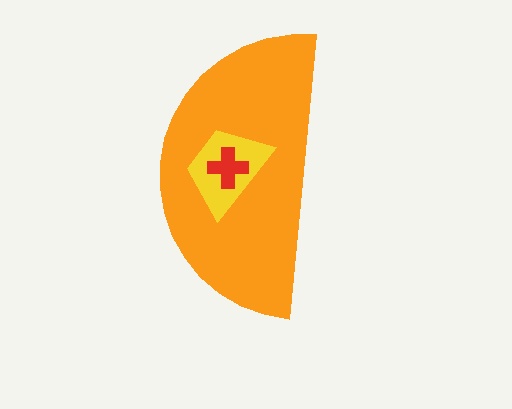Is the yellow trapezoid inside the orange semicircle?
Yes.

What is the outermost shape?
The orange semicircle.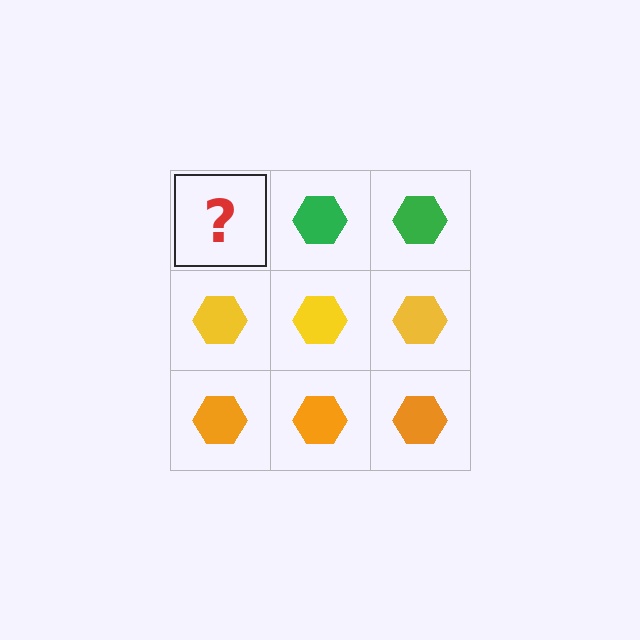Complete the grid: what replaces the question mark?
The question mark should be replaced with a green hexagon.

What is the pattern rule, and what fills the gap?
The rule is that each row has a consistent color. The gap should be filled with a green hexagon.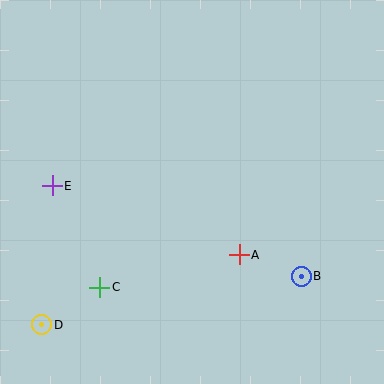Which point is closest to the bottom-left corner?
Point D is closest to the bottom-left corner.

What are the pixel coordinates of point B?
Point B is at (301, 276).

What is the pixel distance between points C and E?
The distance between C and E is 112 pixels.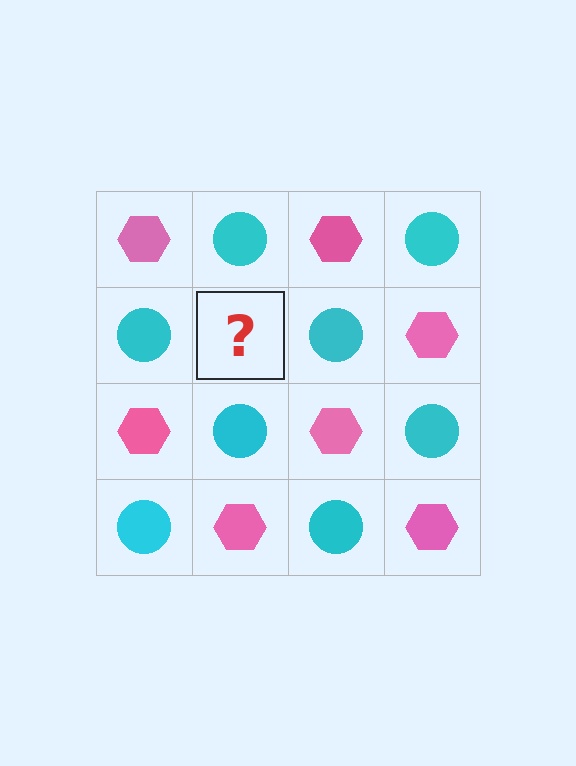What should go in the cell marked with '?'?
The missing cell should contain a pink hexagon.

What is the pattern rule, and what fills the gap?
The rule is that it alternates pink hexagon and cyan circle in a checkerboard pattern. The gap should be filled with a pink hexagon.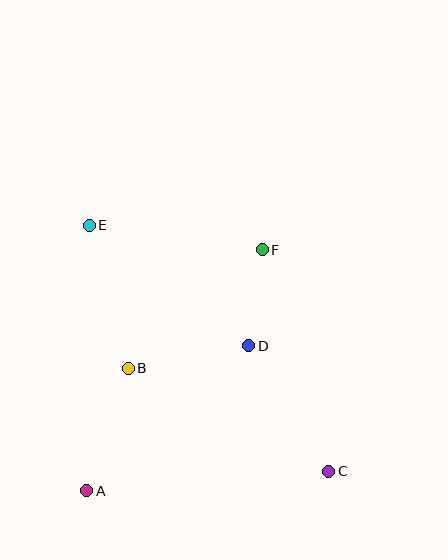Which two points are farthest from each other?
Points C and E are farthest from each other.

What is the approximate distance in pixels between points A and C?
The distance between A and C is approximately 243 pixels.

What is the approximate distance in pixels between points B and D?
The distance between B and D is approximately 123 pixels.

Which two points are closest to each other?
Points D and F are closest to each other.